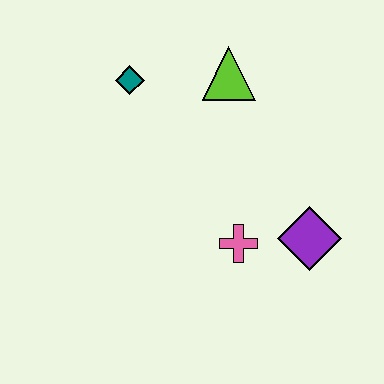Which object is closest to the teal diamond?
The lime triangle is closest to the teal diamond.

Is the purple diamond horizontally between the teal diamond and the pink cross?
No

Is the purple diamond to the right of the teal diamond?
Yes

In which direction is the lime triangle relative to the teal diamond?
The lime triangle is to the right of the teal diamond.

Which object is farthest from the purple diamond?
The teal diamond is farthest from the purple diamond.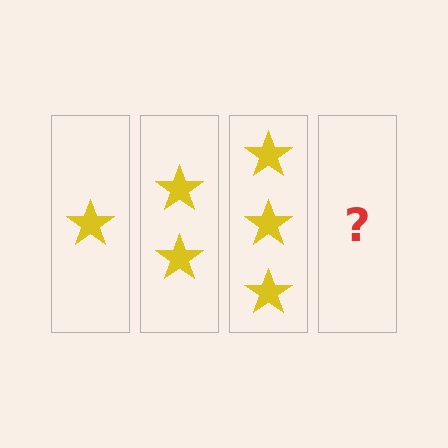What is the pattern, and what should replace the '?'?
The pattern is that each step adds one more star. The '?' should be 4 stars.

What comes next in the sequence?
The next element should be 4 stars.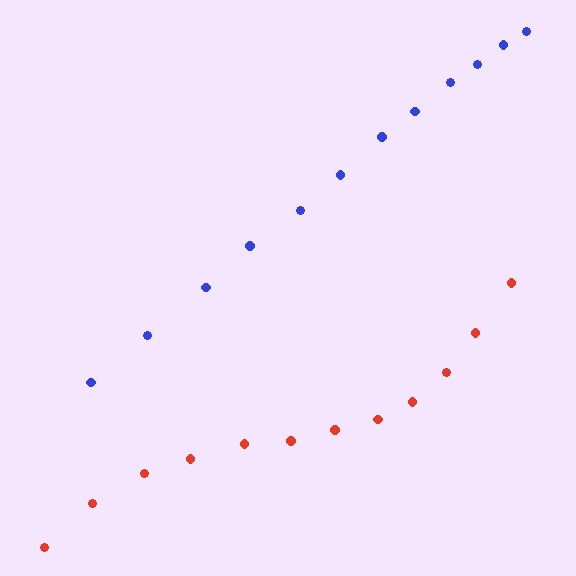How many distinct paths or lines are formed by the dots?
There are 2 distinct paths.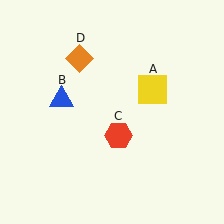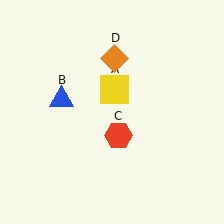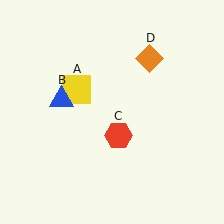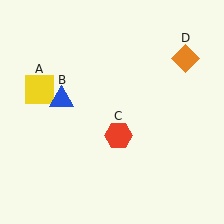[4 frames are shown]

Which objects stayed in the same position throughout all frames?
Blue triangle (object B) and red hexagon (object C) remained stationary.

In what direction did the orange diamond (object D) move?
The orange diamond (object D) moved right.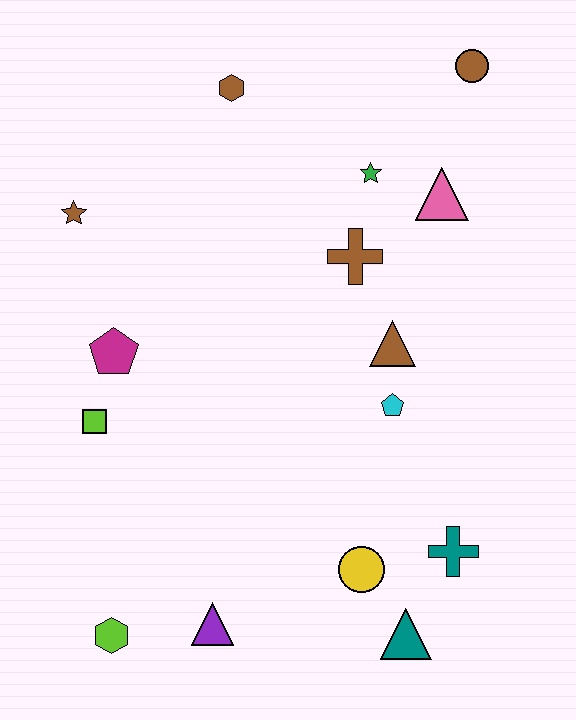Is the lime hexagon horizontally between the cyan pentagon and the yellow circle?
No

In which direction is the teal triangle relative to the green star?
The teal triangle is below the green star.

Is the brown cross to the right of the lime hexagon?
Yes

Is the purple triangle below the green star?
Yes